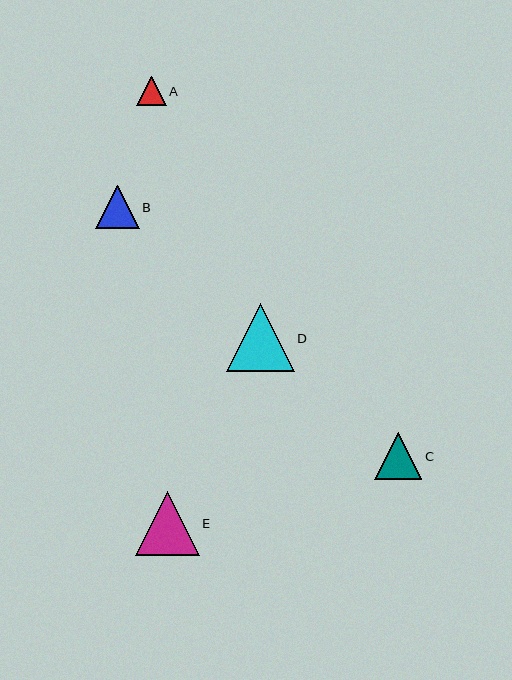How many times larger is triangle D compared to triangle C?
Triangle D is approximately 1.5 times the size of triangle C.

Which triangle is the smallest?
Triangle A is the smallest with a size of approximately 30 pixels.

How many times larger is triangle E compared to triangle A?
Triangle E is approximately 2.2 times the size of triangle A.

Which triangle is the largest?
Triangle D is the largest with a size of approximately 68 pixels.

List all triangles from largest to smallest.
From largest to smallest: D, E, C, B, A.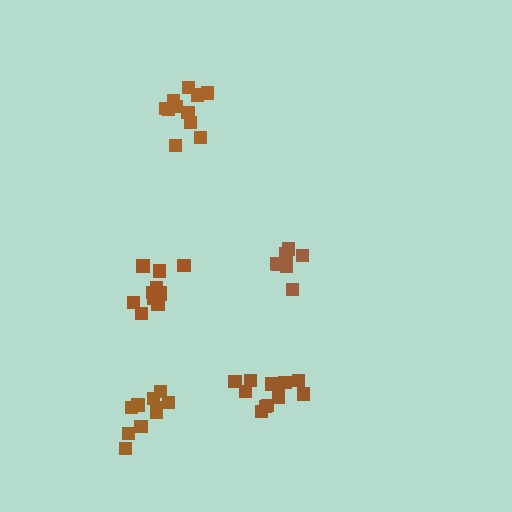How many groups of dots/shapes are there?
There are 5 groups.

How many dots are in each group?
Group 1: 7 dots, Group 2: 11 dots, Group 3: 10 dots, Group 4: 13 dots, Group 5: 11 dots (52 total).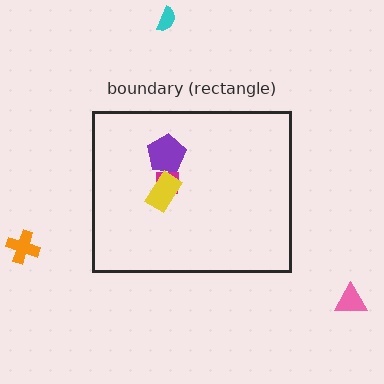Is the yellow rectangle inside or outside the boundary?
Inside.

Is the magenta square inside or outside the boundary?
Inside.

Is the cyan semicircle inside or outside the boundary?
Outside.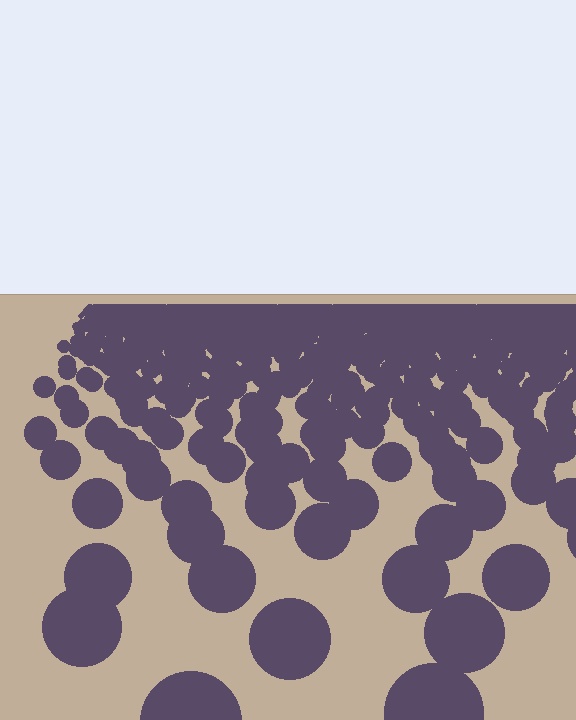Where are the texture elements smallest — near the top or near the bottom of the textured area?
Near the top.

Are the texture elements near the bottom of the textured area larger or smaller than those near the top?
Larger. Near the bottom, elements are closer to the viewer and appear at a bigger on-screen size.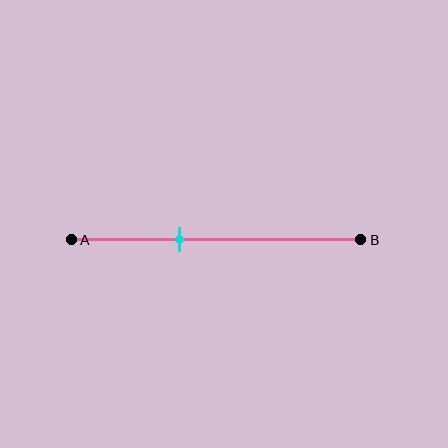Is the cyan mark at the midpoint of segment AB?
No, the mark is at about 40% from A, not at the 50% midpoint.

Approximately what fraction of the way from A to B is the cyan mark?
The cyan mark is approximately 40% of the way from A to B.